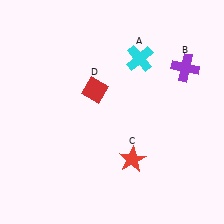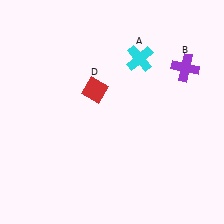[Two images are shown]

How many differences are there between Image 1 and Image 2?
There is 1 difference between the two images.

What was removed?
The red star (C) was removed in Image 2.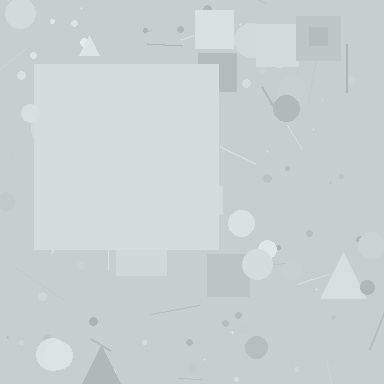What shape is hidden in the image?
A square is hidden in the image.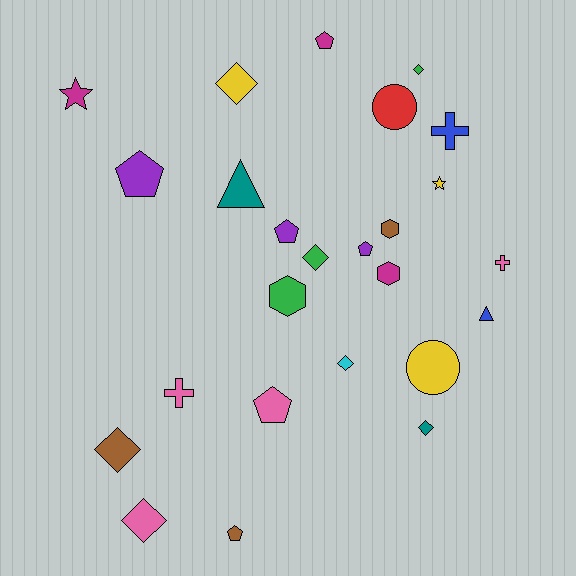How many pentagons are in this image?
There are 6 pentagons.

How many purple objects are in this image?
There are 3 purple objects.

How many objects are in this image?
There are 25 objects.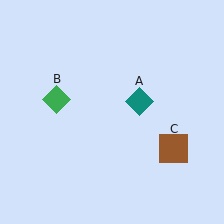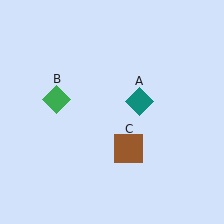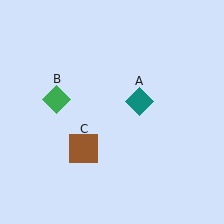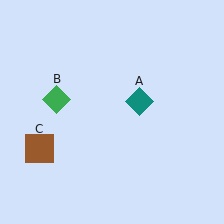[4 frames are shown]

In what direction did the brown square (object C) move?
The brown square (object C) moved left.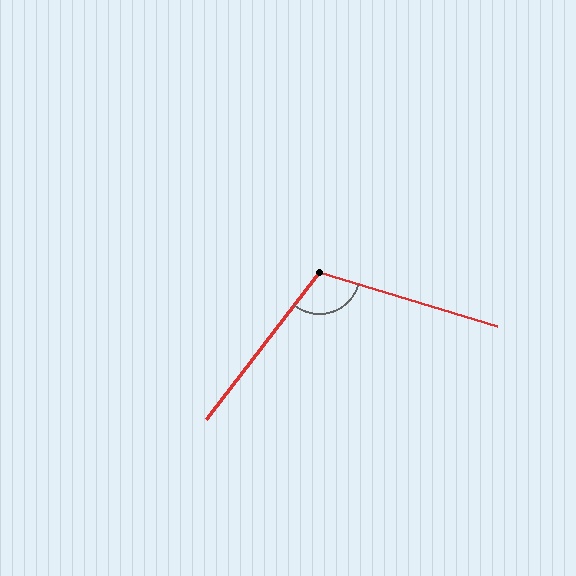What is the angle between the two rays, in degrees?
Approximately 111 degrees.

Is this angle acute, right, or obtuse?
It is obtuse.